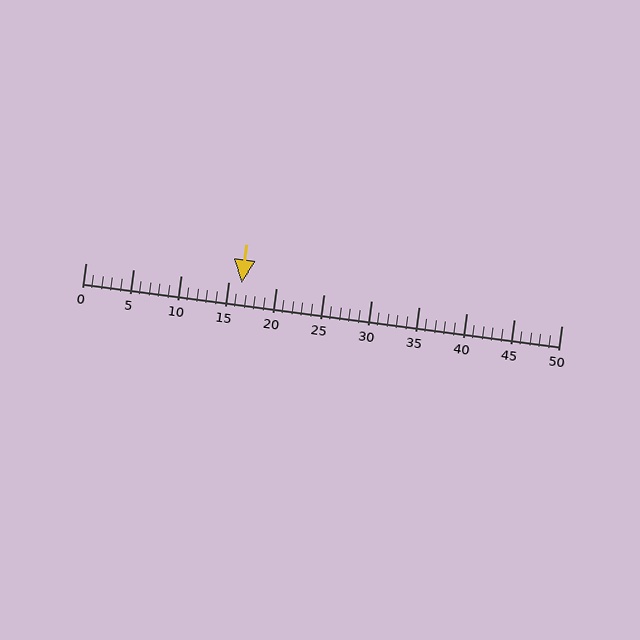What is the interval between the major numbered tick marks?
The major tick marks are spaced 5 units apart.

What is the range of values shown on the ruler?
The ruler shows values from 0 to 50.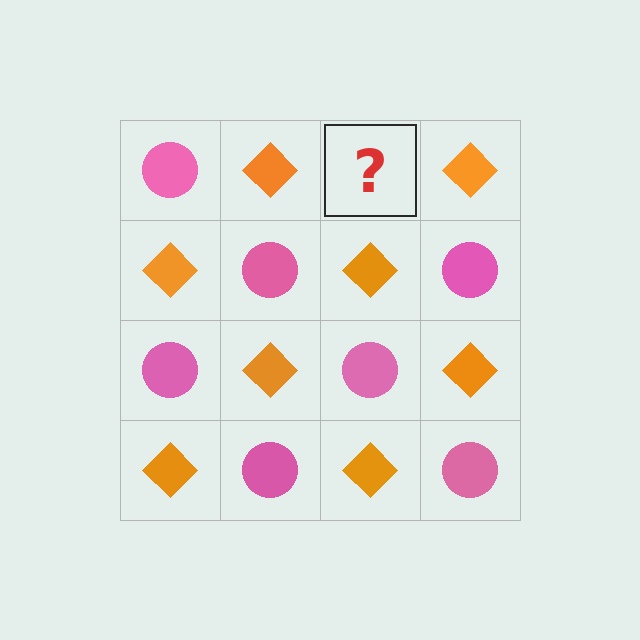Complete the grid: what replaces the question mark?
The question mark should be replaced with a pink circle.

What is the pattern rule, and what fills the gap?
The rule is that it alternates pink circle and orange diamond in a checkerboard pattern. The gap should be filled with a pink circle.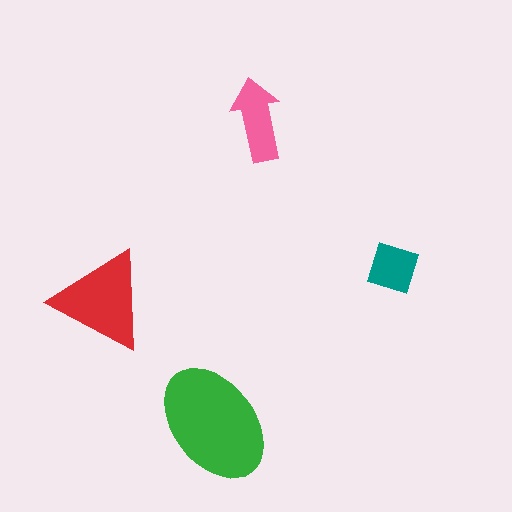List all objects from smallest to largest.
The teal diamond, the pink arrow, the red triangle, the green ellipse.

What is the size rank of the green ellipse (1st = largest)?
1st.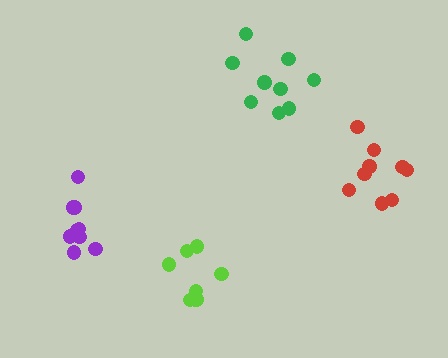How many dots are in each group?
Group 1: 8 dots, Group 2: 9 dots, Group 3: 9 dots, Group 4: 9 dots (35 total).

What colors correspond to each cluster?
The clusters are colored: lime, red, purple, green.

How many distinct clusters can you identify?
There are 4 distinct clusters.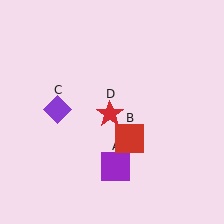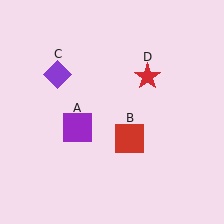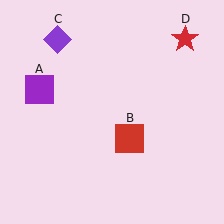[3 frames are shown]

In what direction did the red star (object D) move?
The red star (object D) moved up and to the right.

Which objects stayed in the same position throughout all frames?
Red square (object B) remained stationary.